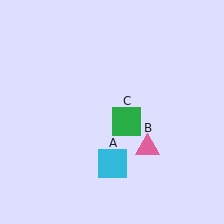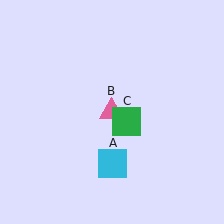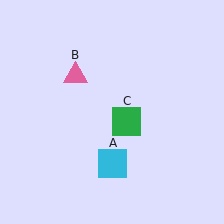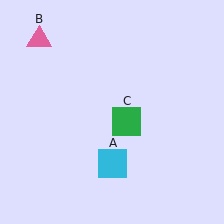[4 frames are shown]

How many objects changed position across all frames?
1 object changed position: pink triangle (object B).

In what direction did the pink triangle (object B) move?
The pink triangle (object B) moved up and to the left.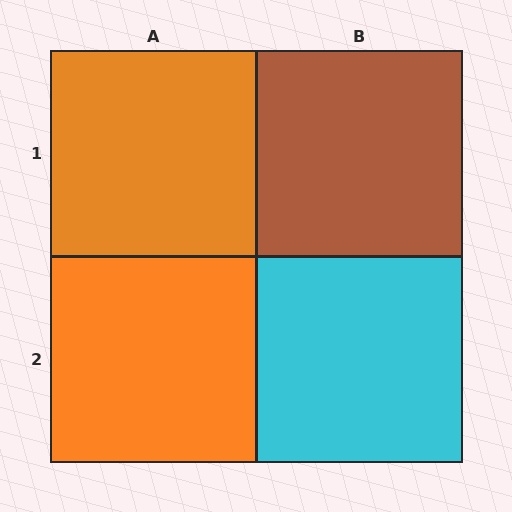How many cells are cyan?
1 cell is cyan.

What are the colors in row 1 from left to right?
Orange, brown.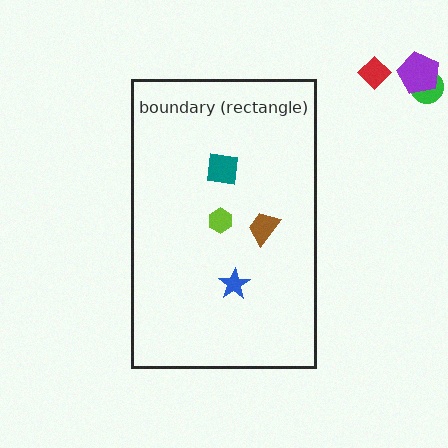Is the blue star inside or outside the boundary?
Inside.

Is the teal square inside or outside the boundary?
Inside.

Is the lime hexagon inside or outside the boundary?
Inside.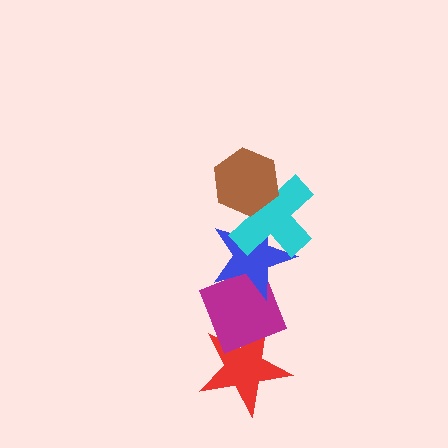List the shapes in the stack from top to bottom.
From top to bottom: the brown hexagon, the cyan cross, the blue star, the magenta diamond, the red star.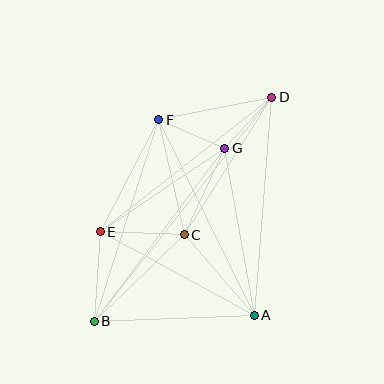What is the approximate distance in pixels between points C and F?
The distance between C and F is approximately 118 pixels.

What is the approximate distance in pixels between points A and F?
The distance between A and F is approximately 218 pixels.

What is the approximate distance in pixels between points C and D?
The distance between C and D is approximately 163 pixels.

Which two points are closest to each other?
Points D and G are closest to each other.